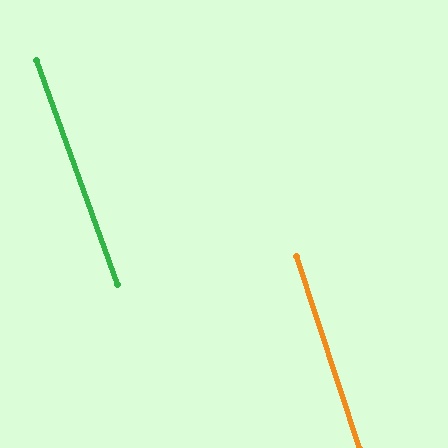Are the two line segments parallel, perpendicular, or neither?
Parallel — their directions differ by only 1.5°.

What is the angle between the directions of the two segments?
Approximately 2 degrees.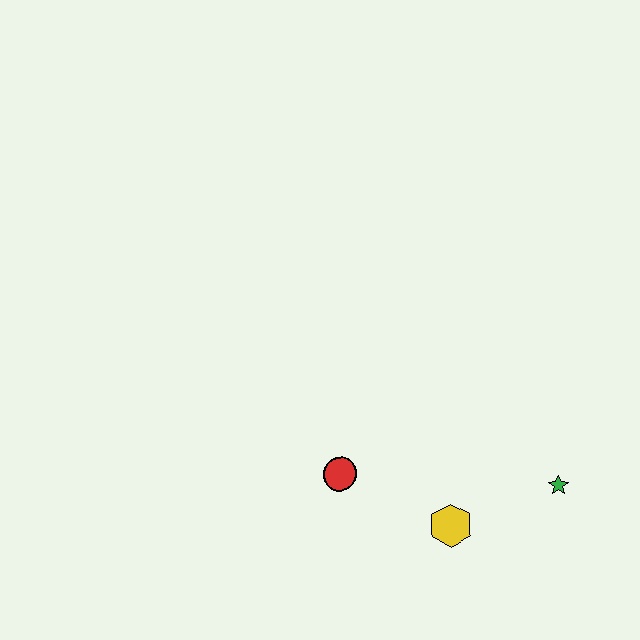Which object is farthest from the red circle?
The green star is farthest from the red circle.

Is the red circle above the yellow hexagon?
Yes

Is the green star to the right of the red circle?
Yes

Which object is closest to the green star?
The yellow hexagon is closest to the green star.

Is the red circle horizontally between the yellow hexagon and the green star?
No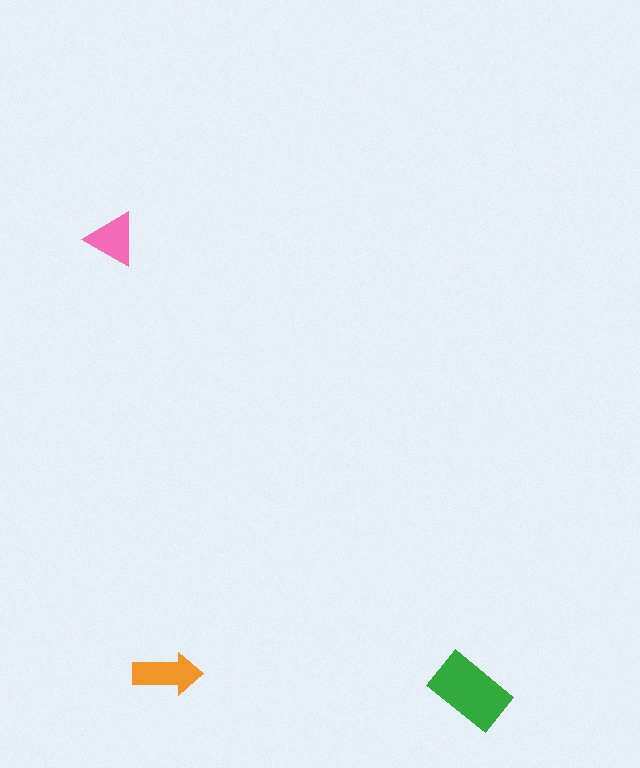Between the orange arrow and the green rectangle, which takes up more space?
The green rectangle.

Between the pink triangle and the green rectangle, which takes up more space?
The green rectangle.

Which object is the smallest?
The pink triangle.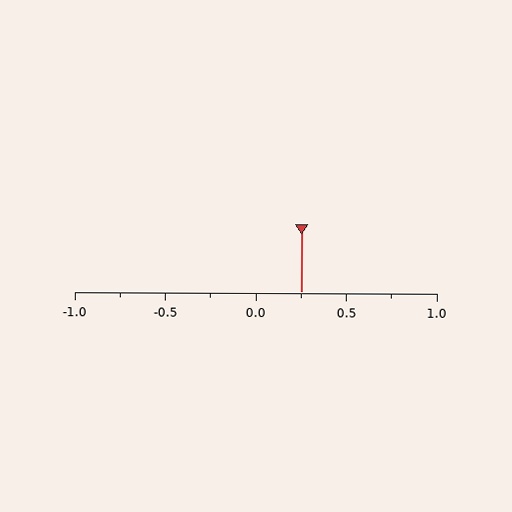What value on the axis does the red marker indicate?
The marker indicates approximately 0.25.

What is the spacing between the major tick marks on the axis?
The major ticks are spaced 0.5 apart.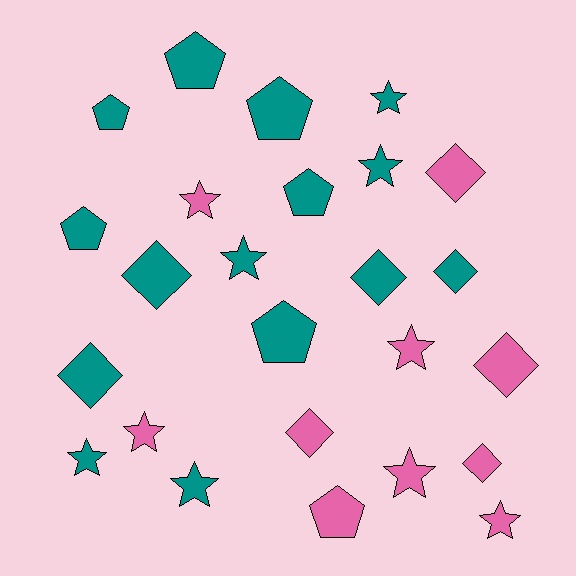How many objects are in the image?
There are 25 objects.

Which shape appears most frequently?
Star, with 10 objects.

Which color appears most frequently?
Teal, with 15 objects.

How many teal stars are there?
There are 5 teal stars.